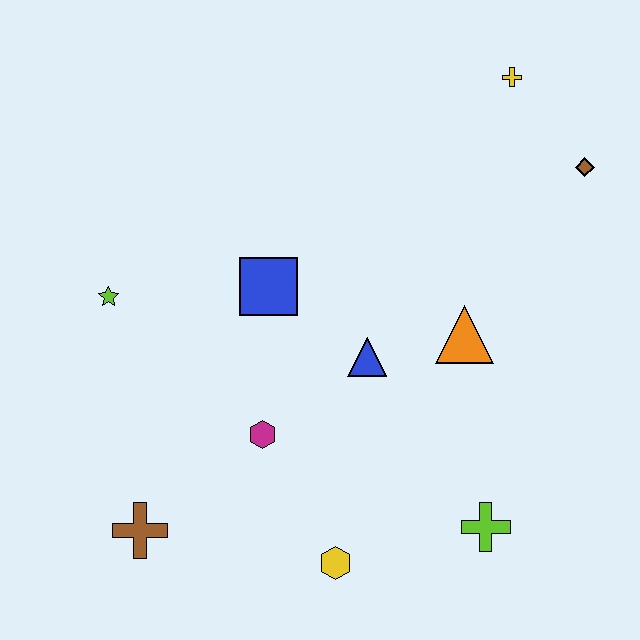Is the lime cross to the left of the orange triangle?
No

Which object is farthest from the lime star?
The brown diamond is farthest from the lime star.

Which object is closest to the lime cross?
The yellow hexagon is closest to the lime cross.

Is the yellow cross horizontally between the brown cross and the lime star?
No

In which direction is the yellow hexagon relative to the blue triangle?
The yellow hexagon is below the blue triangle.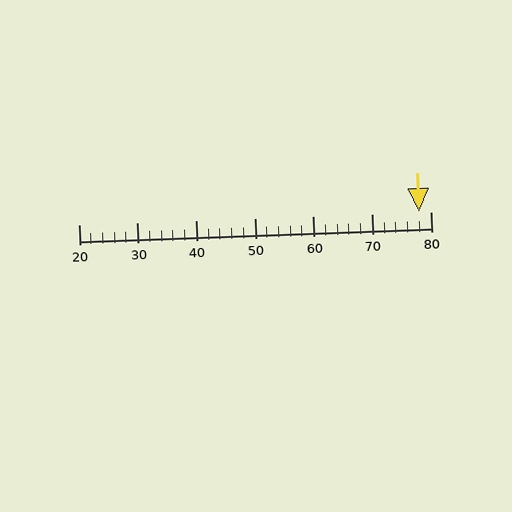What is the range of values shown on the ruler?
The ruler shows values from 20 to 80.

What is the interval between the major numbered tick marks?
The major tick marks are spaced 10 units apart.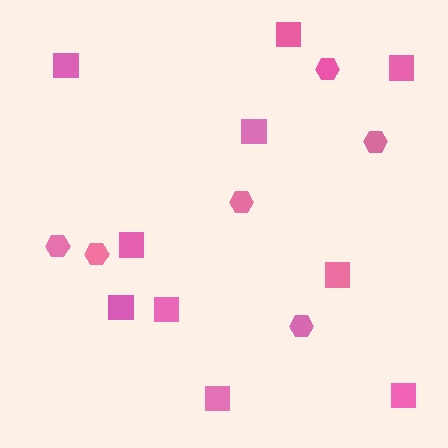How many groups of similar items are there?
There are 2 groups: one group of hexagons (6) and one group of squares (10).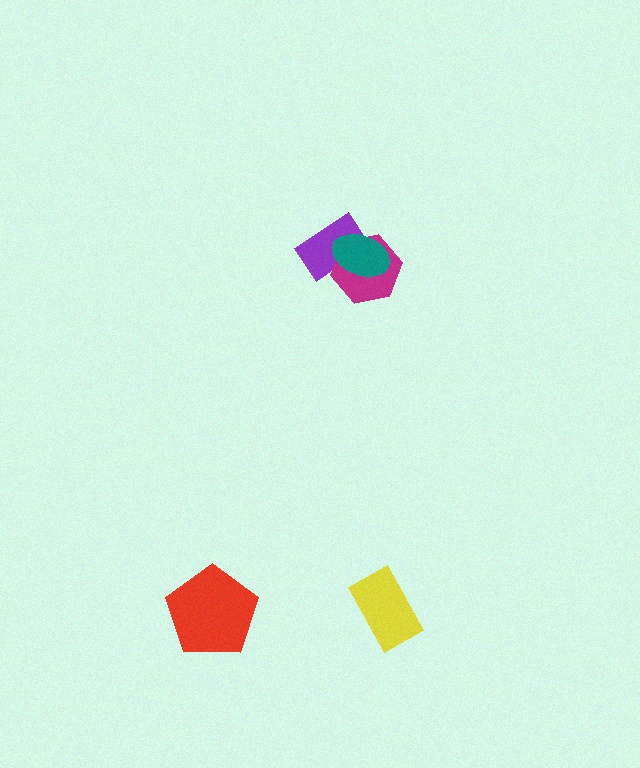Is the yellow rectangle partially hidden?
No, no other shape covers it.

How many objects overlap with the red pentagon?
0 objects overlap with the red pentagon.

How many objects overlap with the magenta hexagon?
2 objects overlap with the magenta hexagon.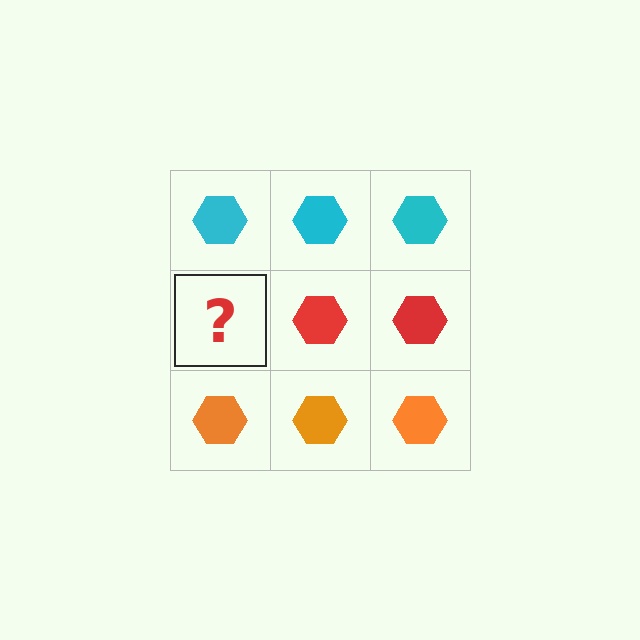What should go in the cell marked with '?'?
The missing cell should contain a red hexagon.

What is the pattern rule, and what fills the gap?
The rule is that each row has a consistent color. The gap should be filled with a red hexagon.